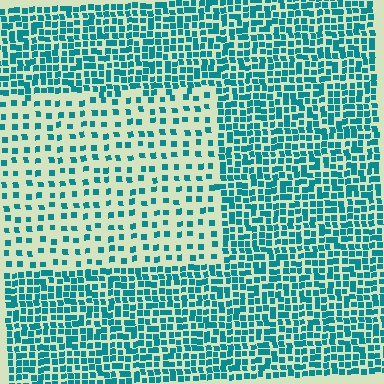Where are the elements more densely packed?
The elements are more densely packed outside the rectangle boundary.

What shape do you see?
I see a rectangle.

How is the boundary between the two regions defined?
The boundary is defined by a change in element density (approximately 2.4x ratio). All elements are the same color, size, and shape.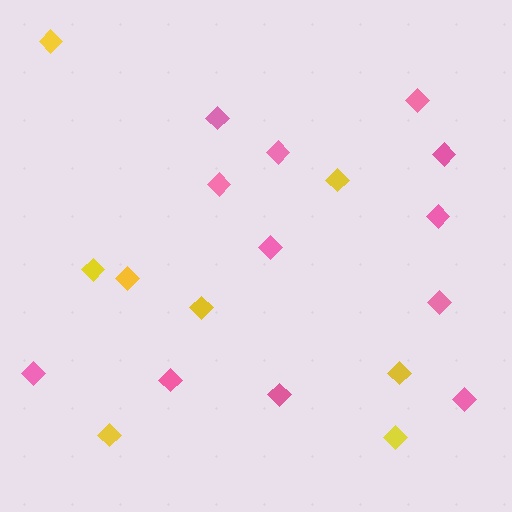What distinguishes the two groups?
There are 2 groups: one group of yellow diamonds (8) and one group of pink diamonds (12).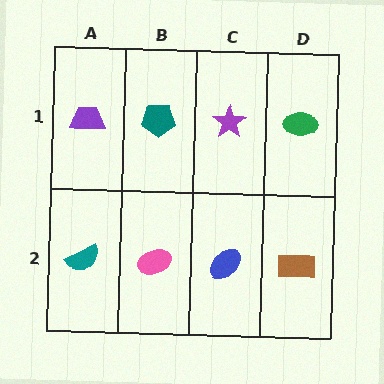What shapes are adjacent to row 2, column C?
A purple star (row 1, column C), a pink ellipse (row 2, column B), a brown rectangle (row 2, column D).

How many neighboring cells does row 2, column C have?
3.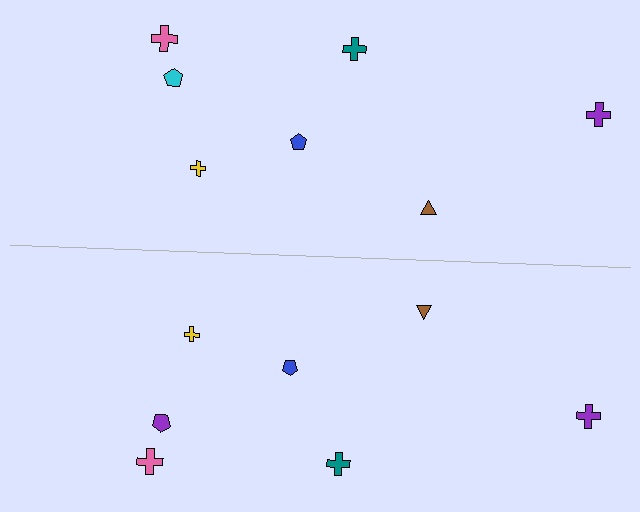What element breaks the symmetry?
The purple pentagon on the bottom side breaks the symmetry — its mirror counterpart is cyan.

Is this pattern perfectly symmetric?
No, the pattern is not perfectly symmetric. The purple pentagon on the bottom side breaks the symmetry — its mirror counterpart is cyan.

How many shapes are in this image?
There are 14 shapes in this image.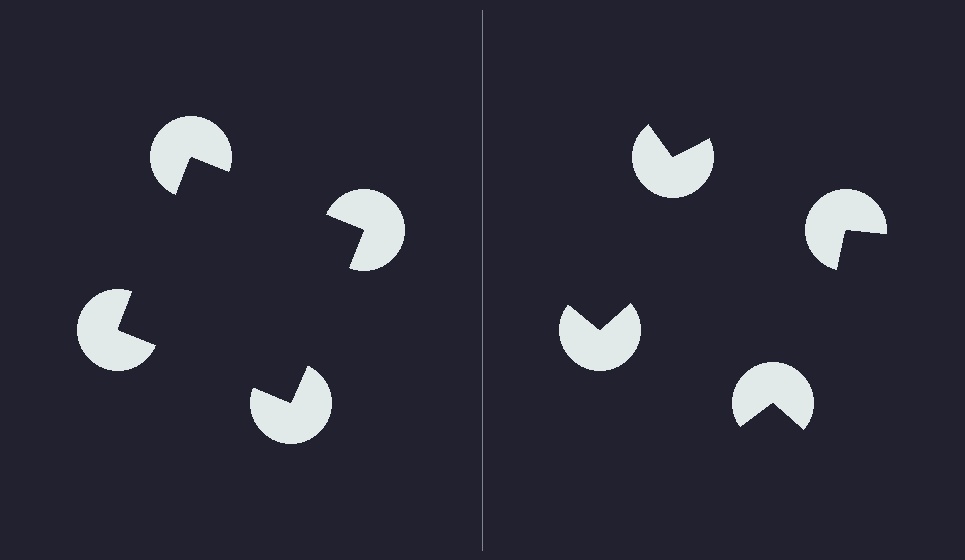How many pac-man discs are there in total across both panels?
8 — 4 on each side.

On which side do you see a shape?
An illusory square appears on the left side. On the right side the wedge cuts are rotated, so no coherent shape forms.